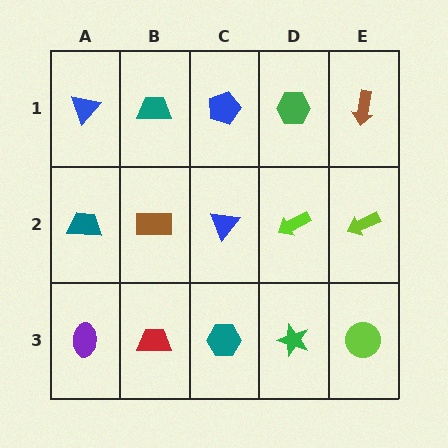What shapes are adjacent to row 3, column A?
A teal trapezoid (row 2, column A), a red trapezoid (row 3, column B).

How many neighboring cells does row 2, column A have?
3.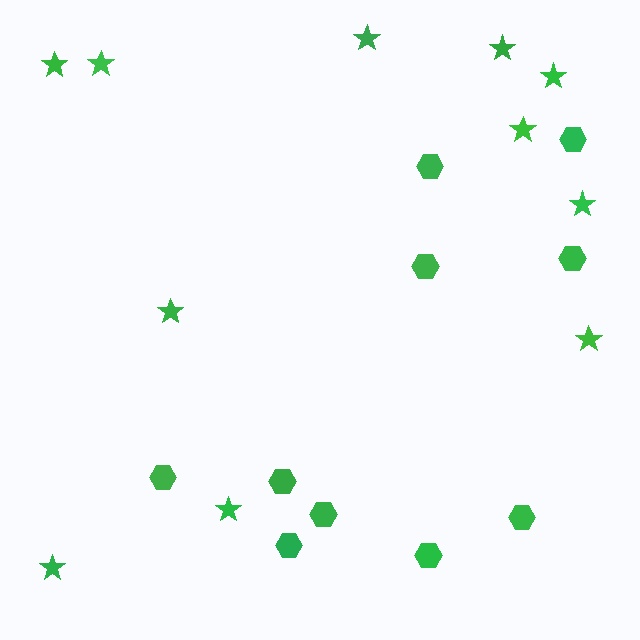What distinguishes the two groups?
There are 2 groups: one group of hexagons (10) and one group of stars (11).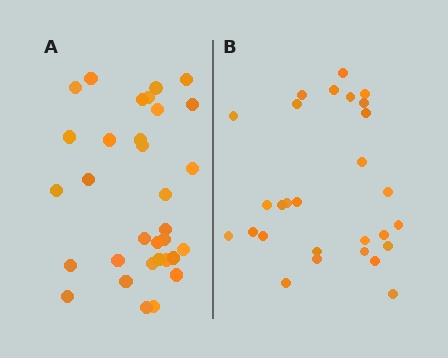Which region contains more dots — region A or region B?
Region A (the left region) has more dots.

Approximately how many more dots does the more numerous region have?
Region A has about 4 more dots than region B.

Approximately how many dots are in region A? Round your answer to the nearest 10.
About 30 dots. (The exact count is 32, which rounds to 30.)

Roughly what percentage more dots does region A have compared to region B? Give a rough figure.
About 15% more.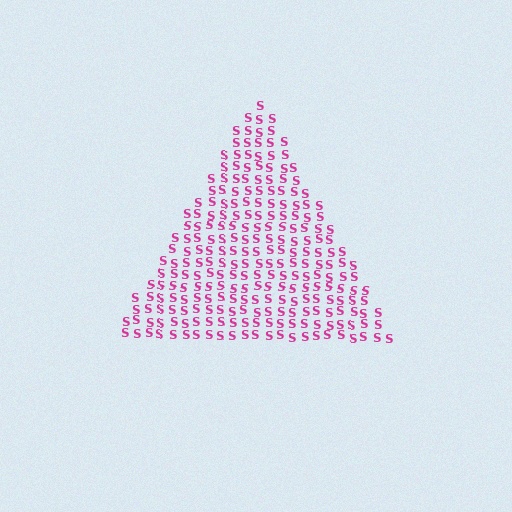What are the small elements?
The small elements are letter S's.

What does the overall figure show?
The overall figure shows a triangle.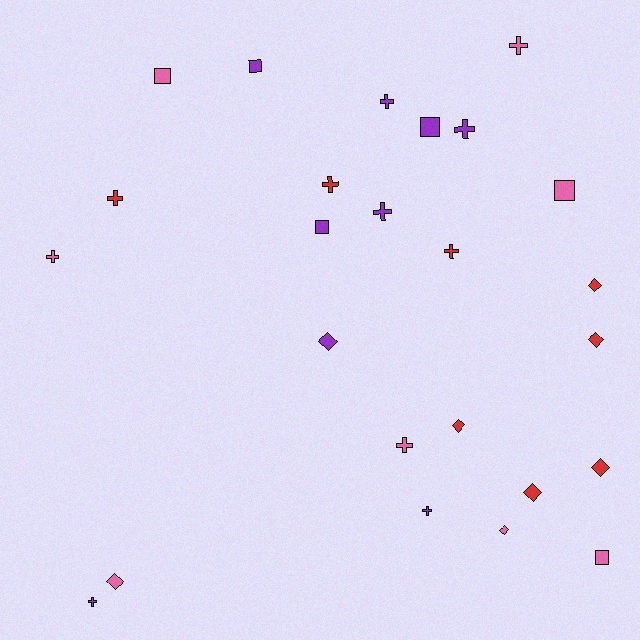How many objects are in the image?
There are 25 objects.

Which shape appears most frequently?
Cross, with 11 objects.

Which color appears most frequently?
Purple, with 9 objects.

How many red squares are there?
There are no red squares.